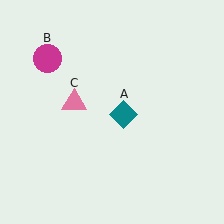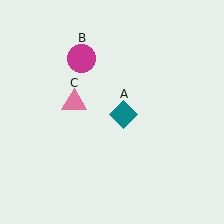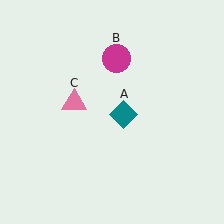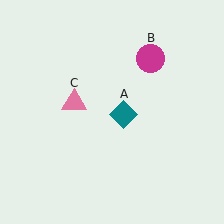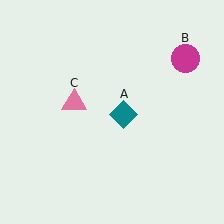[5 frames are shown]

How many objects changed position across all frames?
1 object changed position: magenta circle (object B).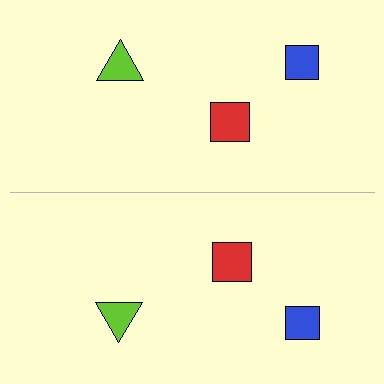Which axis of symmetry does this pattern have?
The pattern has a horizontal axis of symmetry running through the center of the image.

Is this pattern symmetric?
Yes, this pattern has bilateral (reflection) symmetry.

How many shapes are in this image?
There are 6 shapes in this image.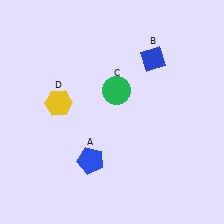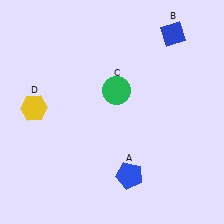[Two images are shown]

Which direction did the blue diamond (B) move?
The blue diamond (B) moved up.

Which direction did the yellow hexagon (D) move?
The yellow hexagon (D) moved left.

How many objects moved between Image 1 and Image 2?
3 objects moved between the two images.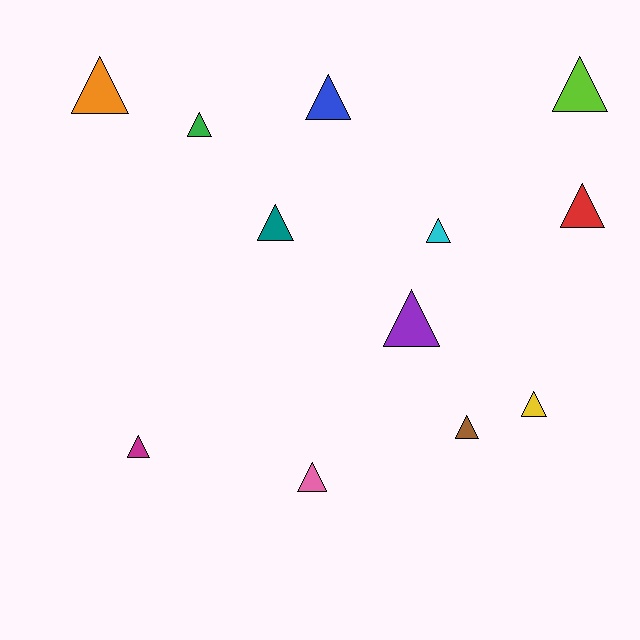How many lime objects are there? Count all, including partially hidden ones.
There is 1 lime object.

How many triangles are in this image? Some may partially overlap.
There are 12 triangles.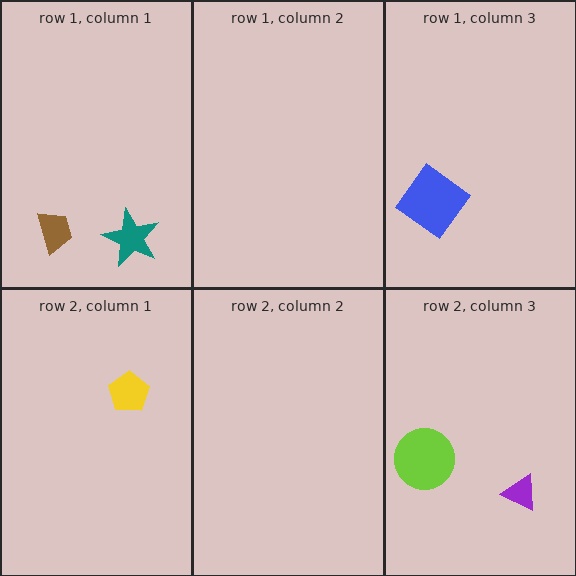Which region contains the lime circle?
The row 2, column 3 region.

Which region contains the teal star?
The row 1, column 1 region.